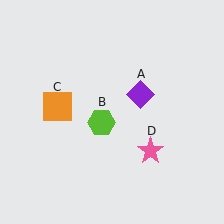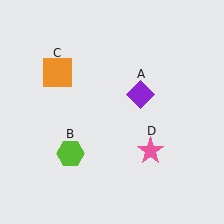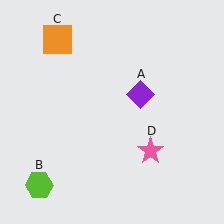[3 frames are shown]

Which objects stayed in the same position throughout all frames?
Purple diamond (object A) and pink star (object D) remained stationary.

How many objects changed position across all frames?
2 objects changed position: lime hexagon (object B), orange square (object C).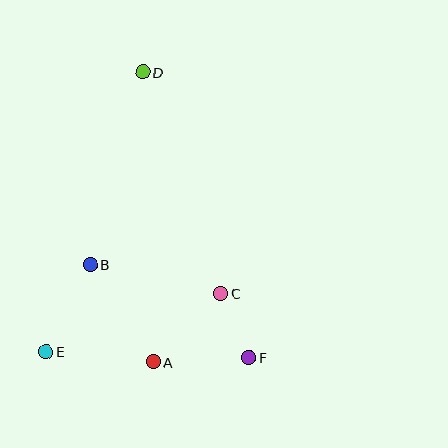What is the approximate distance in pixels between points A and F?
The distance between A and F is approximately 96 pixels.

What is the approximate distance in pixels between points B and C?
The distance between B and C is approximately 134 pixels.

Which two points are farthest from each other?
Points D and F are farthest from each other.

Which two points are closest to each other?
Points C and F are closest to each other.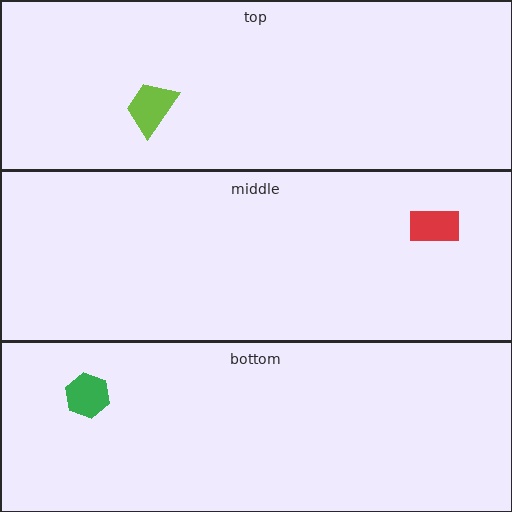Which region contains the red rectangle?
The middle region.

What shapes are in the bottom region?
The green hexagon.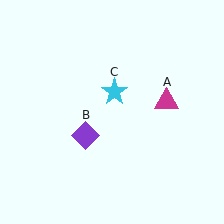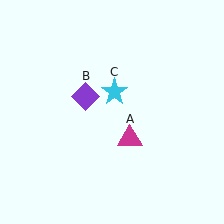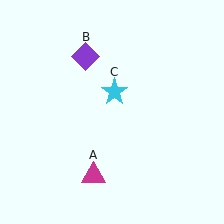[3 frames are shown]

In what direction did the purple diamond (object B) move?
The purple diamond (object B) moved up.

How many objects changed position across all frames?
2 objects changed position: magenta triangle (object A), purple diamond (object B).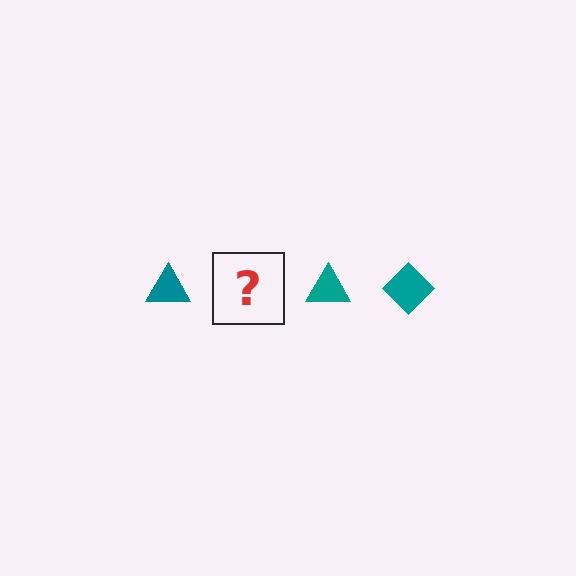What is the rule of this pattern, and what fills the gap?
The rule is that the pattern cycles through triangle, diamond shapes in teal. The gap should be filled with a teal diamond.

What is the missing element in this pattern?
The missing element is a teal diamond.